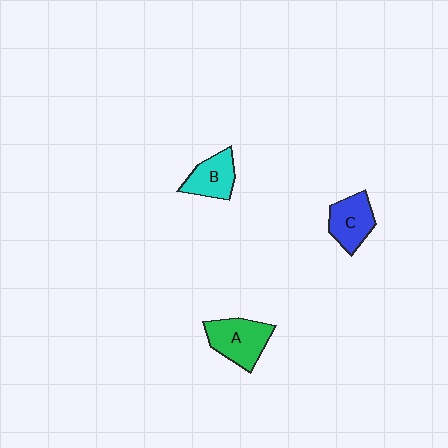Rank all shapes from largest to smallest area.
From largest to smallest: A (green), C (blue), B (cyan).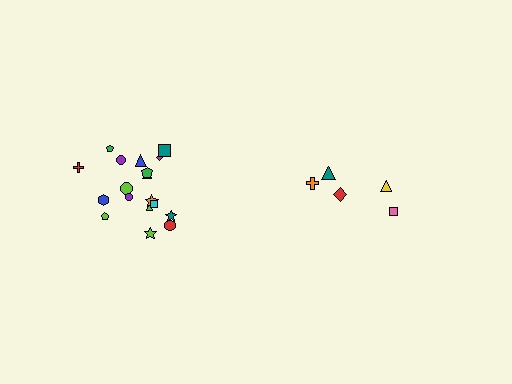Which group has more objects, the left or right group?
The left group.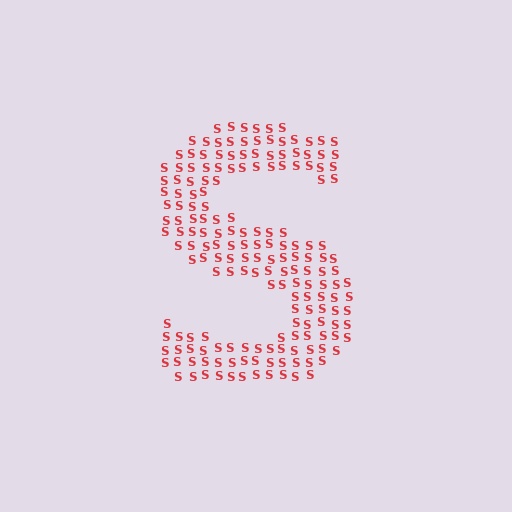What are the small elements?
The small elements are letter S's.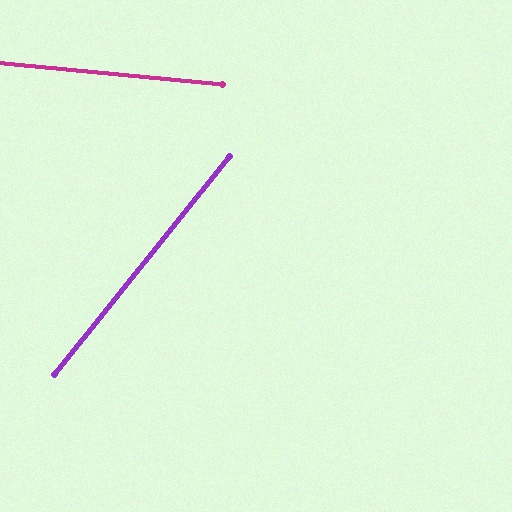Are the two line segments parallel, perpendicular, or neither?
Neither parallel nor perpendicular — they differ by about 57°.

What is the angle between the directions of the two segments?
Approximately 57 degrees.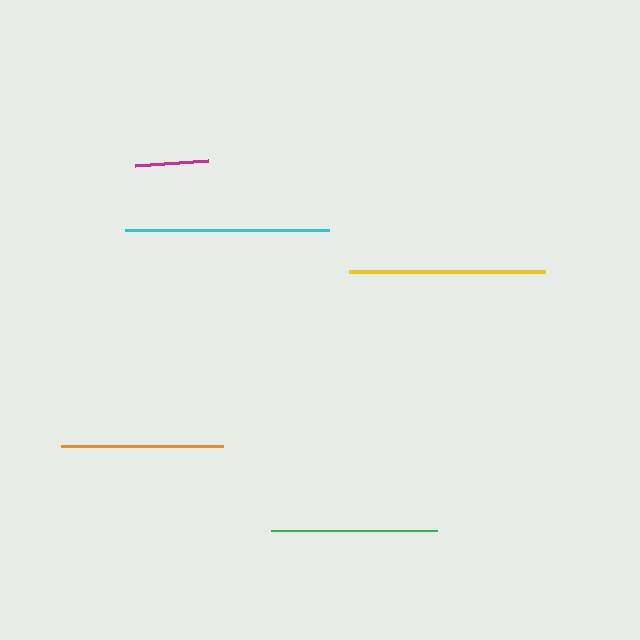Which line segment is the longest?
The cyan line is the longest at approximately 204 pixels.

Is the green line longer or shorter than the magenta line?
The green line is longer than the magenta line.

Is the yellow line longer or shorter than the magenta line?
The yellow line is longer than the magenta line.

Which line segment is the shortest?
The magenta line is the shortest at approximately 73 pixels.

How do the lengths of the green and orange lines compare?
The green and orange lines are approximately the same length.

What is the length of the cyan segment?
The cyan segment is approximately 204 pixels long.